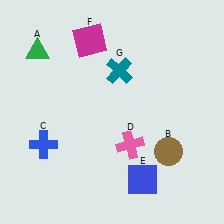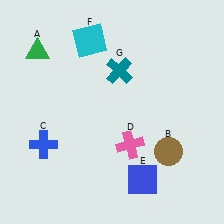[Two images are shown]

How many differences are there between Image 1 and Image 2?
There is 1 difference between the two images.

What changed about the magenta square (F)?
In Image 1, F is magenta. In Image 2, it changed to cyan.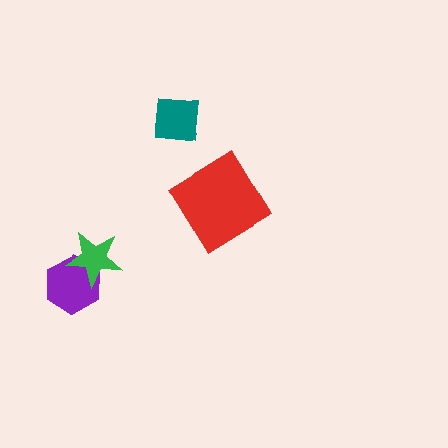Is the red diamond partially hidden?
No, no other shape covers it.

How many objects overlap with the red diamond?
0 objects overlap with the red diamond.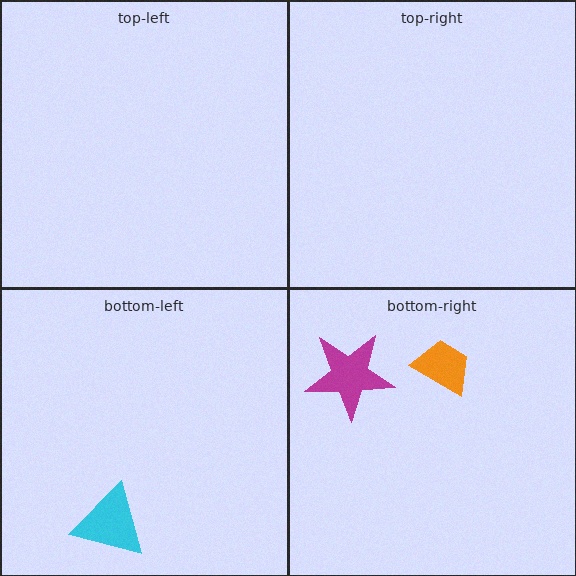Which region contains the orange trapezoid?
The bottom-right region.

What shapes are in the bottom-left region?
The cyan triangle.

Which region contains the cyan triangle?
The bottom-left region.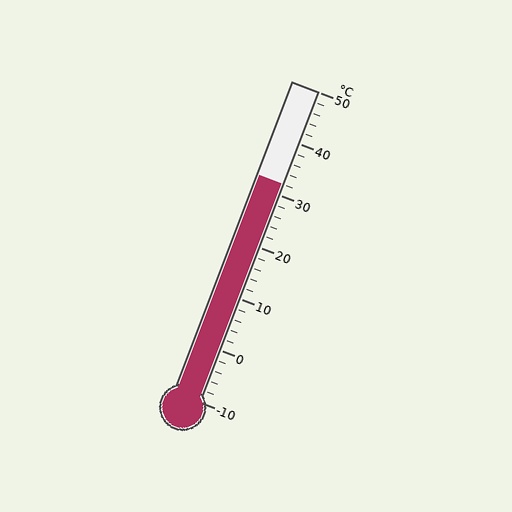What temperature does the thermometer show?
The thermometer shows approximately 32°C.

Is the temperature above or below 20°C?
The temperature is above 20°C.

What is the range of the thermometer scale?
The thermometer scale ranges from -10°C to 50°C.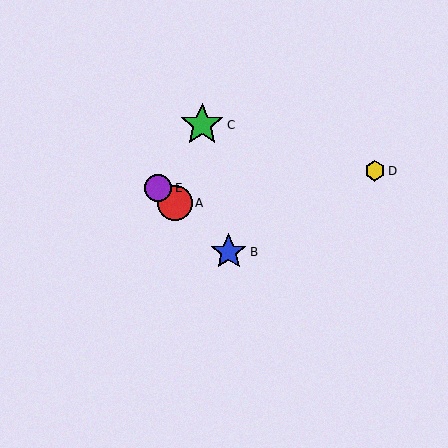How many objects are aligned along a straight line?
3 objects (A, B, E) are aligned along a straight line.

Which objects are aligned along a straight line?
Objects A, B, E are aligned along a straight line.